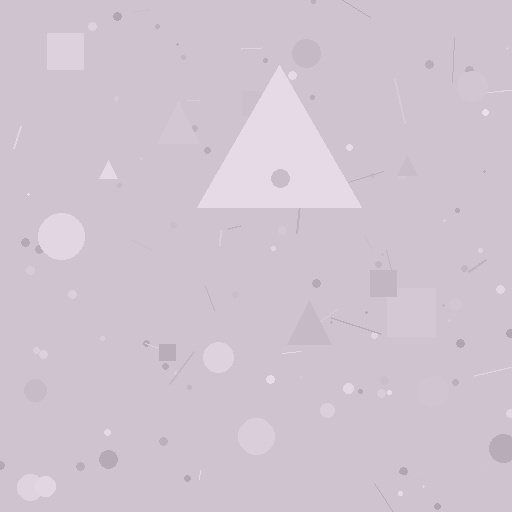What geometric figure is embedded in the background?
A triangle is embedded in the background.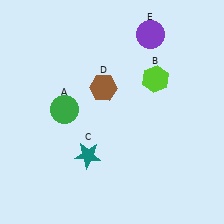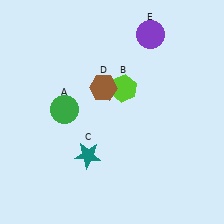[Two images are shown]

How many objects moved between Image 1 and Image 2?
1 object moved between the two images.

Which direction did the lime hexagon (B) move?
The lime hexagon (B) moved left.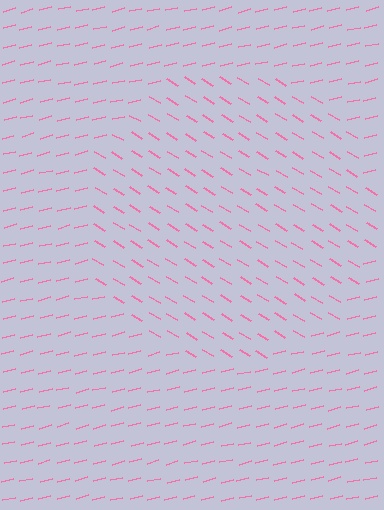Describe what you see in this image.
The image is filled with small pink line segments. A circle region in the image has lines oriented differently from the surrounding lines, creating a visible texture boundary.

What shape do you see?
I see a circle.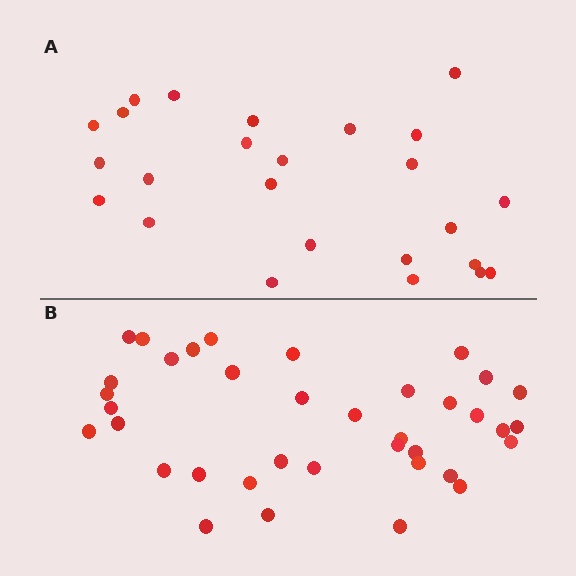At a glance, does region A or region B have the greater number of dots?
Region B (the bottom region) has more dots.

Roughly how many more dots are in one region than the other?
Region B has roughly 12 or so more dots than region A.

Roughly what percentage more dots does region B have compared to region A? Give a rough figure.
About 50% more.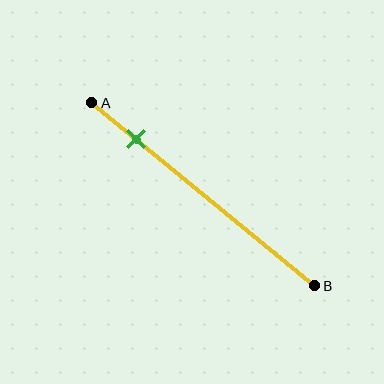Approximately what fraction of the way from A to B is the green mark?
The green mark is approximately 20% of the way from A to B.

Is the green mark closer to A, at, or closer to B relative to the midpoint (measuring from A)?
The green mark is closer to point A than the midpoint of segment AB.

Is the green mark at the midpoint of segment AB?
No, the mark is at about 20% from A, not at the 50% midpoint.